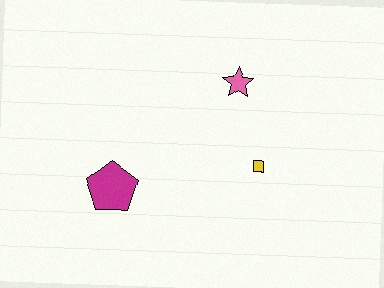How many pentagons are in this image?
There is 1 pentagon.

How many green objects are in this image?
There are no green objects.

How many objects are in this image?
There are 3 objects.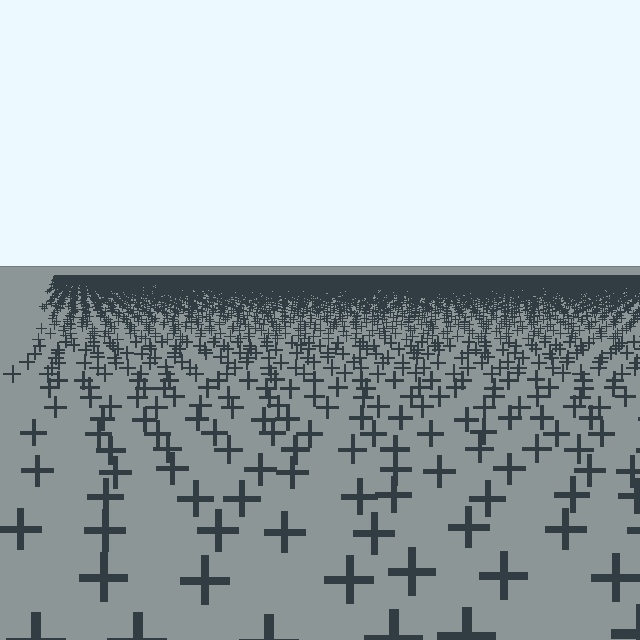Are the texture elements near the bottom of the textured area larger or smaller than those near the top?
Larger. Near the bottom, elements are closer to the viewer and appear at a bigger on-screen size.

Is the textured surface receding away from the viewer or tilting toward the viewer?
The surface is receding away from the viewer. Texture elements get smaller and denser toward the top.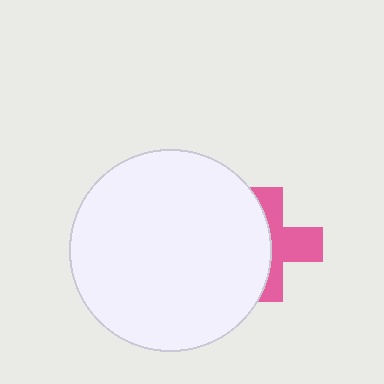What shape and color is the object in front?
The object in front is a white circle.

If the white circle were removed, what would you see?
You would see the complete pink cross.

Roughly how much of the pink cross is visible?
About half of it is visible (roughly 49%).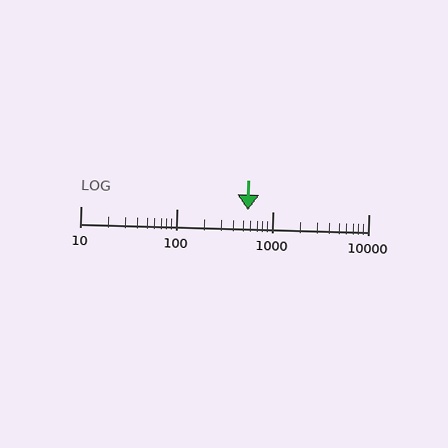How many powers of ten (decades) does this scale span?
The scale spans 3 decades, from 10 to 10000.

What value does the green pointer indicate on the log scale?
The pointer indicates approximately 550.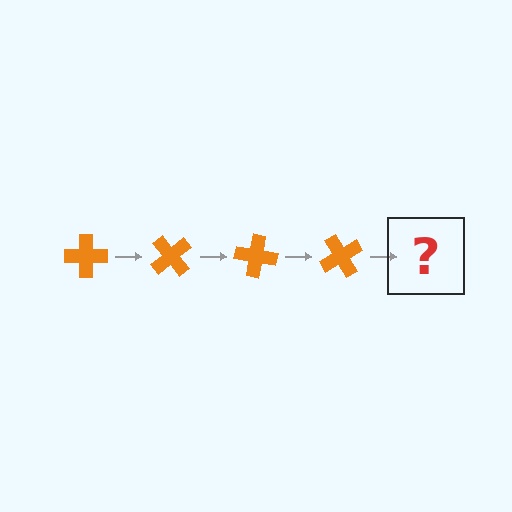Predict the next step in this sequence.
The next step is an orange cross rotated 200 degrees.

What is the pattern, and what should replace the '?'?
The pattern is that the cross rotates 50 degrees each step. The '?' should be an orange cross rotated 200 degrees.